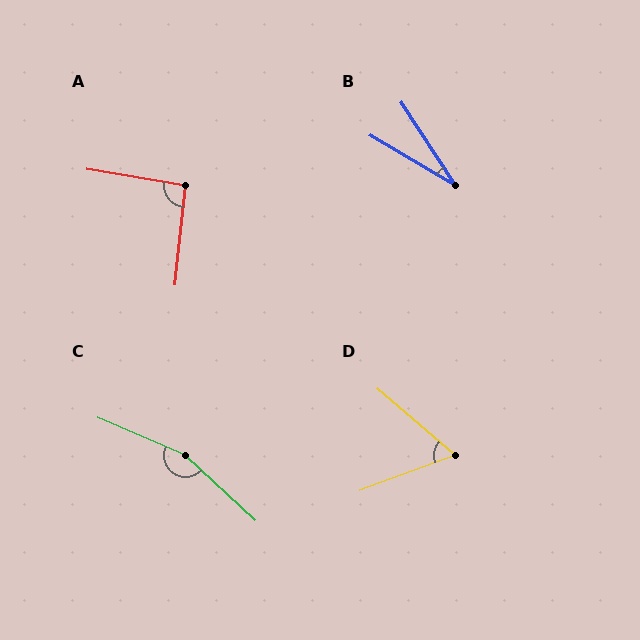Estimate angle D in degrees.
Approximately 61 degrees.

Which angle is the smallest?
B, at approximately 26 degrees.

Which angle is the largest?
C, at approximately 161 degrees.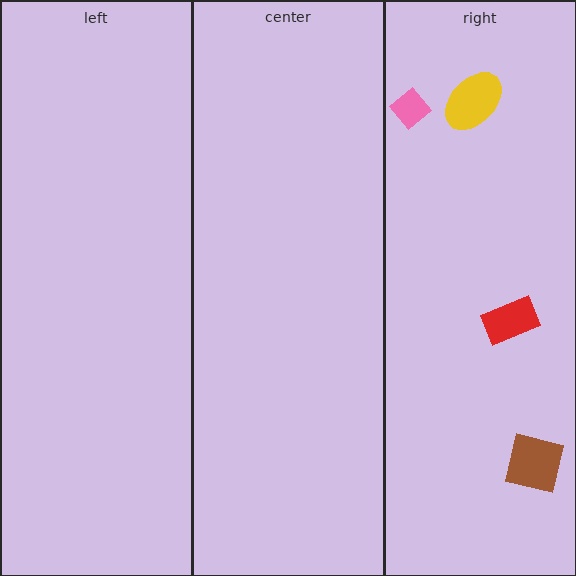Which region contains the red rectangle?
The right region.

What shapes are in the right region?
The red rectangle, the yellow ellipse, the pink diamond, the brown square.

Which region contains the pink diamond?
The right region.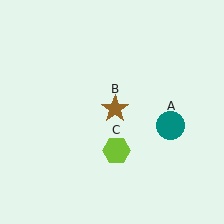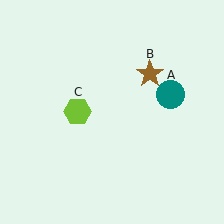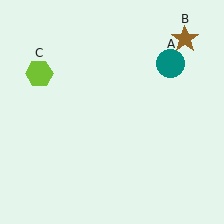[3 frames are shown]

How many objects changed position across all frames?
3 objects changed position: teal circle (object A), brown star (object B), lime hexagon (object C).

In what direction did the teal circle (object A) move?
The teal circle (object A) moved up.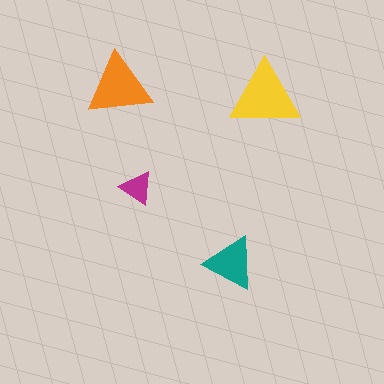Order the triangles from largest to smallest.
the yellow one, the orange one, the teal one, the magenta one.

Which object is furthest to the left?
The orange triangle is leftmost.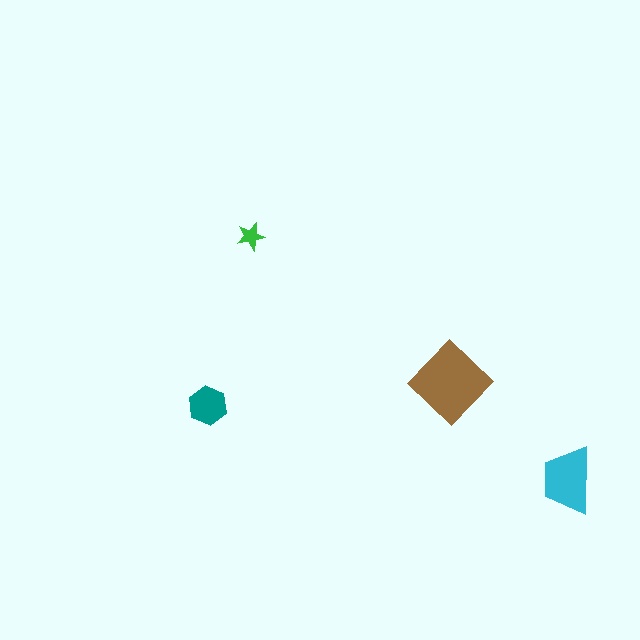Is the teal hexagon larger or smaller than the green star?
Larger.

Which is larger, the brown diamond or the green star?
The brown diamond.